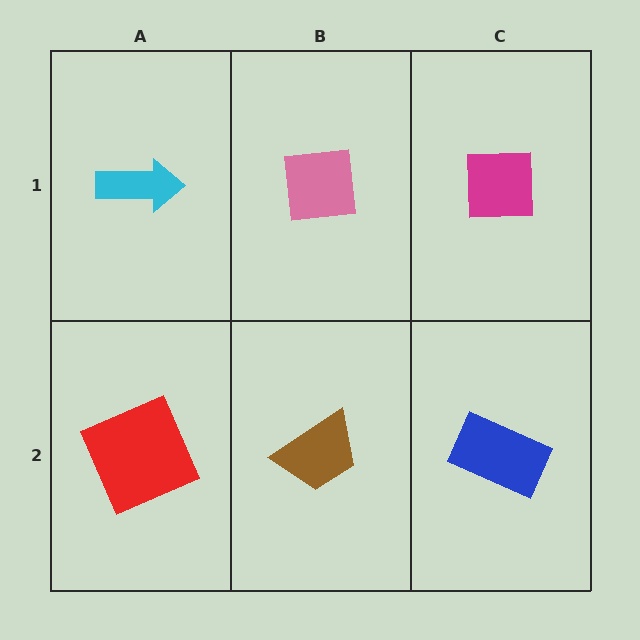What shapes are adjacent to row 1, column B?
A brown trapezoid (row 2, column B), a cyan arrow (row 1, column A), a magenta square (row 1, column C).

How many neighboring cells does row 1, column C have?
2.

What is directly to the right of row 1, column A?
A pink square.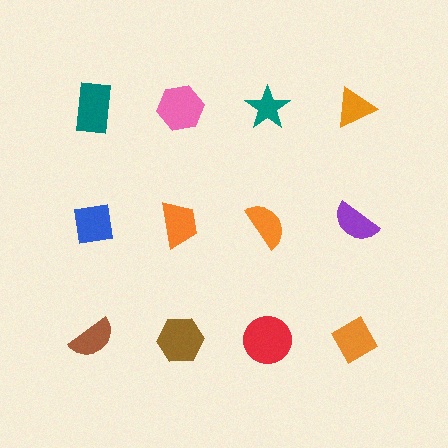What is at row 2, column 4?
A purple semicircle.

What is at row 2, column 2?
An orange trapezoid.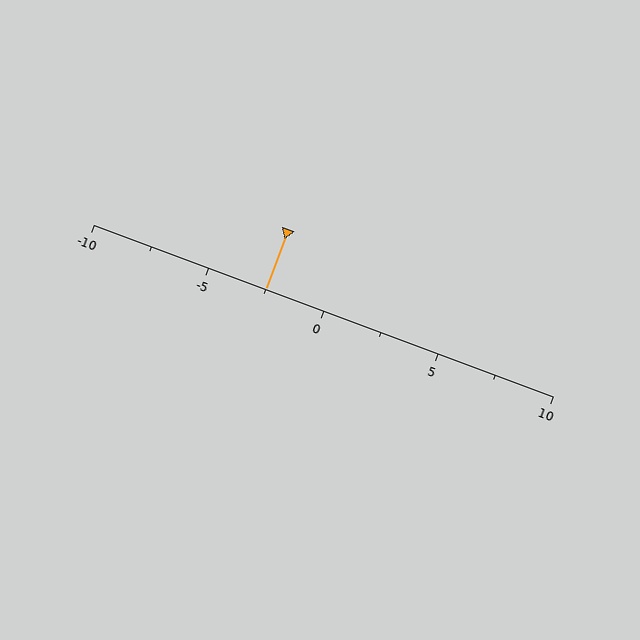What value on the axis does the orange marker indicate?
The marker indicates approximately -2.5.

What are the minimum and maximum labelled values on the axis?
The axis runs from -10 to 10.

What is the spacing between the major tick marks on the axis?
The major ticks are spaced 5 apart.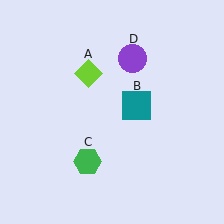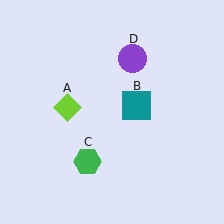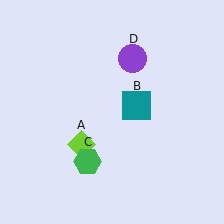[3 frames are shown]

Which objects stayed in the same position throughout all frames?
Teal square (object B) and green hexagon (object C) and purple circle (object D) remained stationary.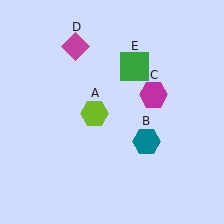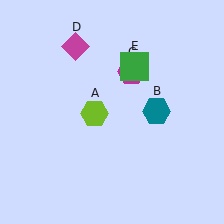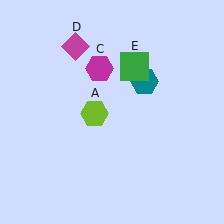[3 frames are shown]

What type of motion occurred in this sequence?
The teal hexagon (object B), magenta hexagon (object C) rotated counterclockwise around the center of the scene.